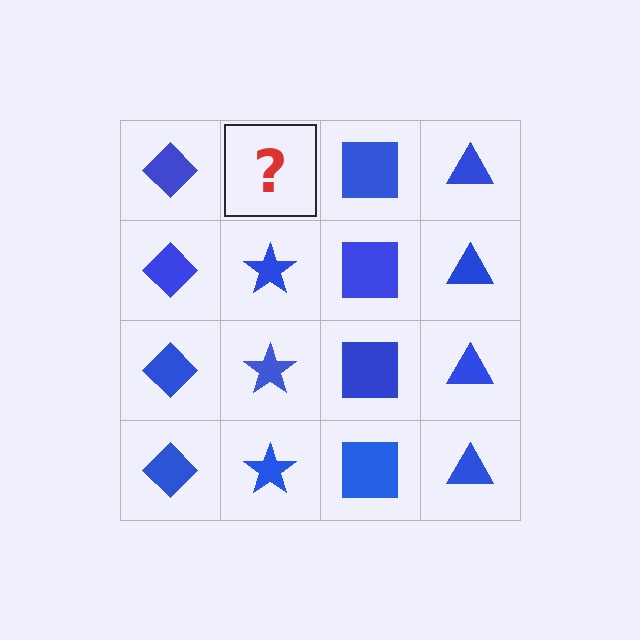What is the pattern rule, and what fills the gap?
The rule is that each column has a consistent shape. The gap should be filled with a blue star.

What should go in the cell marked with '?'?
The missing cell should contain a blue star.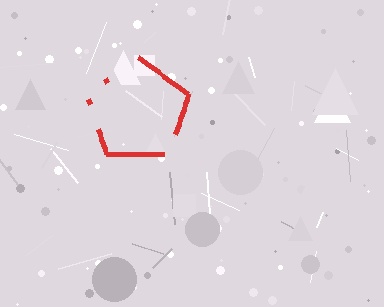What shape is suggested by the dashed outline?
The dashed outline suggests a pentagon.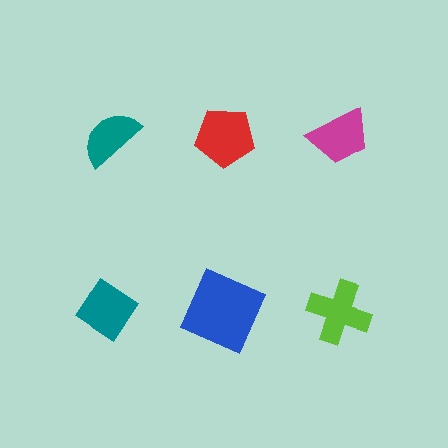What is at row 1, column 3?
A magenta trapezoid.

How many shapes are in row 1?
3 shapes.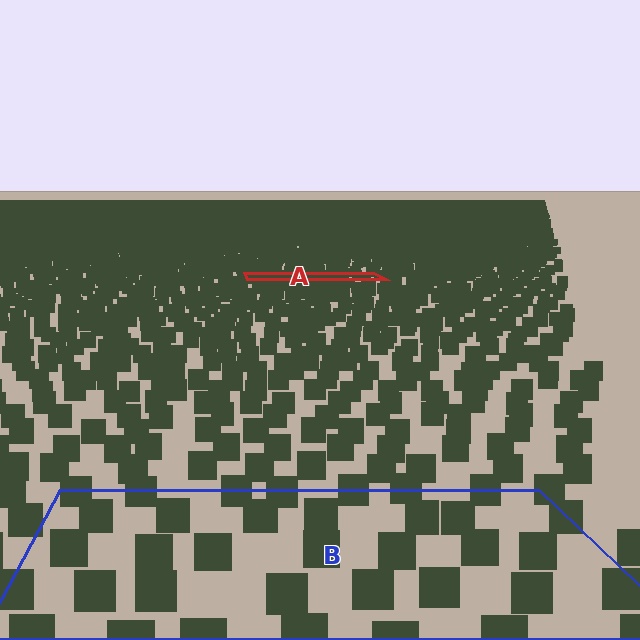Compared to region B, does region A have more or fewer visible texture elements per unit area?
Region A has more texture elements per unit area — they are packed more densely because it is farther away.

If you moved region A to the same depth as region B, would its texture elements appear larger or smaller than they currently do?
They would appear larger. At a closer depth, the same texture elements are projected at a bigger on-screen size.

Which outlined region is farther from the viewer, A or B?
Region A is farther from the viewer — the texture elements inside it appear smaller and more densely packed.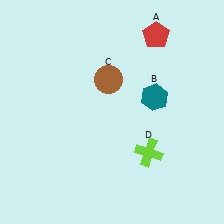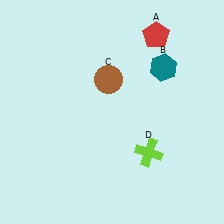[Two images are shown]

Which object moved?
The teal hexagon (B) moved up.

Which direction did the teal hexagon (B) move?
The teal hexagon (B) moved up.